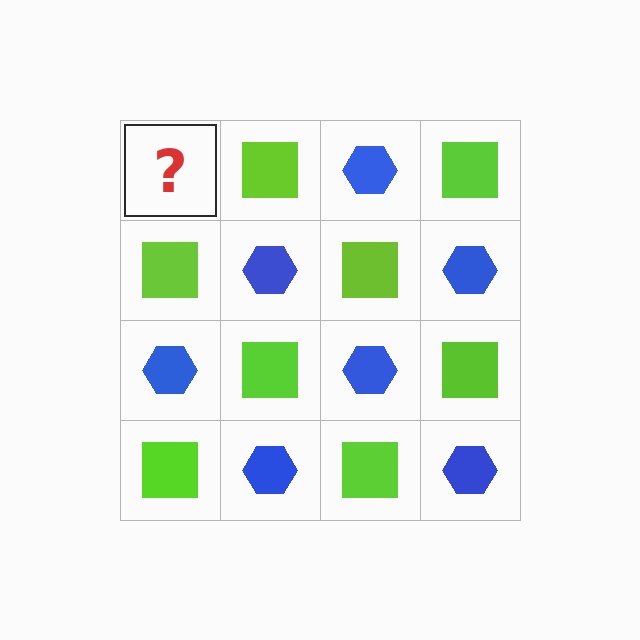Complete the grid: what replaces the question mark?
The question mark should be replaced with a blue hexagon.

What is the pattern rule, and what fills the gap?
The rule is that it alternates blue hexagon and lime square in a checkerboard pattern. The gap should be filled with a blue hexagon.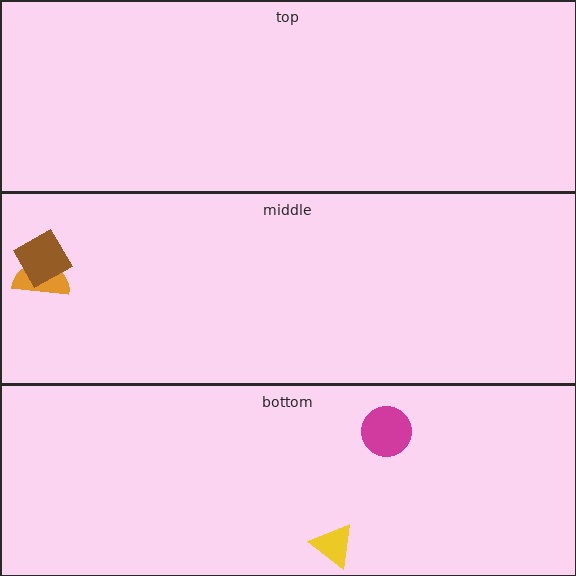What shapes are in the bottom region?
The magenta circle, the yellow triangle.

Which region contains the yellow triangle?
The bottom region.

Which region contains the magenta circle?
The bottom region.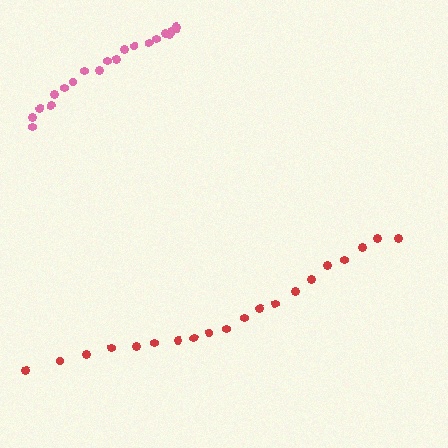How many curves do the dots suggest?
There are 2 distinct paths.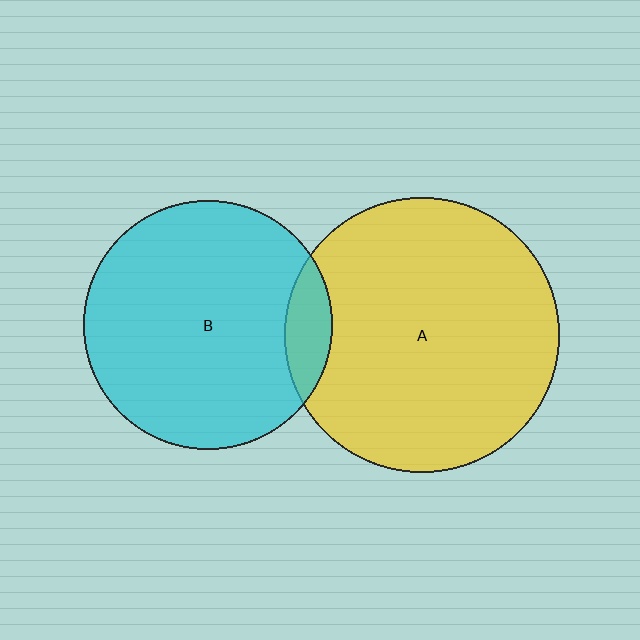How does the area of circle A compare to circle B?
Approximately 1.2 times.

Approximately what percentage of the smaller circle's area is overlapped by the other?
Approximately 10%.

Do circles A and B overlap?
Yes.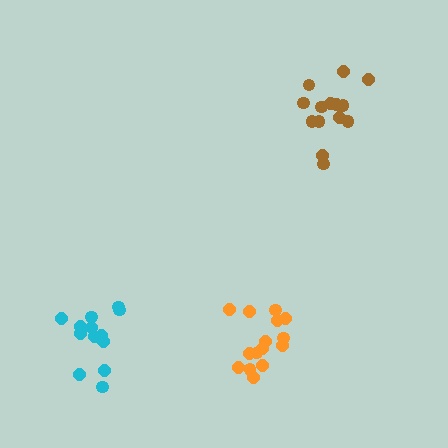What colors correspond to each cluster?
The clusters are colored: brown, cyan, orange.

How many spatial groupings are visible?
There are 3 spatial groupings.